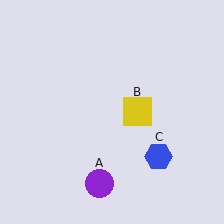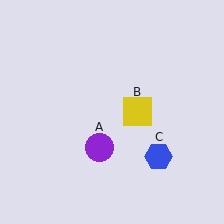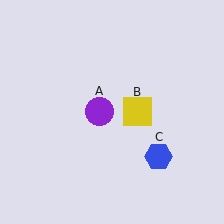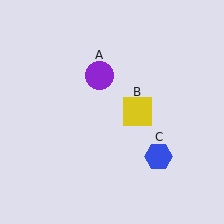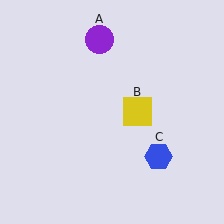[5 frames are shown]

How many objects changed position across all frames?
1 object changed position: purple circle (object A).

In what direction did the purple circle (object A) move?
The purple circle (object A) moved up.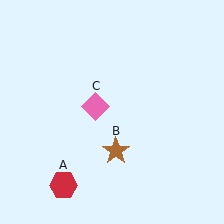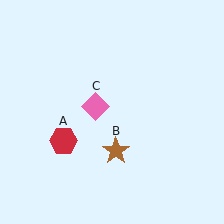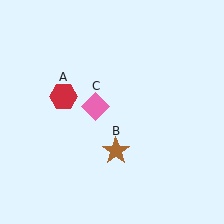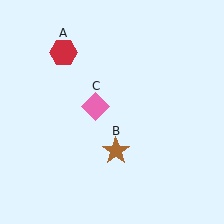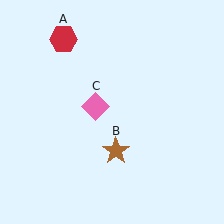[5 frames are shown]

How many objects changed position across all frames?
1 object changed position: red hexagon (object A).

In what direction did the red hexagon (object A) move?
The red hexagon (object A) moved up.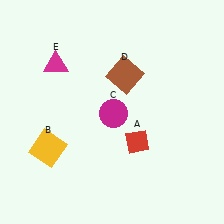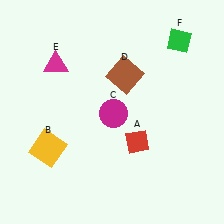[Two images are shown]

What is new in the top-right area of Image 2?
A green diamond (F) was added in the top-right area of Image 2.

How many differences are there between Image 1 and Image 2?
There is 1 difference between the two images.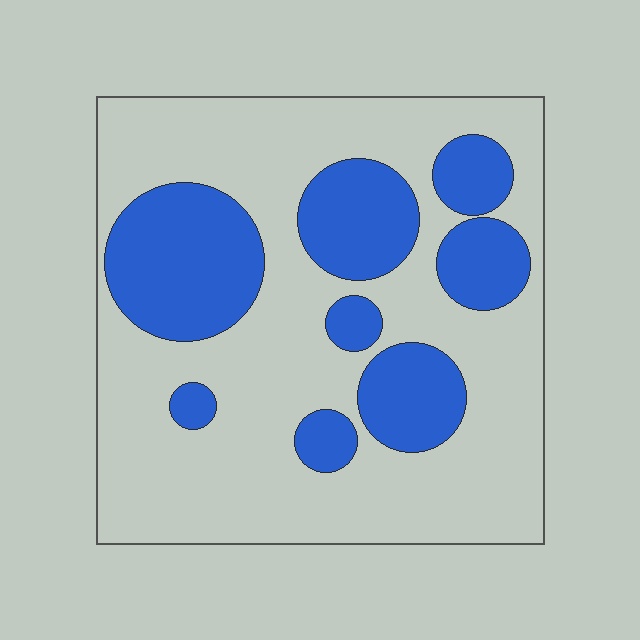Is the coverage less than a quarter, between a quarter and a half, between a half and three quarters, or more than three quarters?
Between a quarter and a half.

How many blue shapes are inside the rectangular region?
8.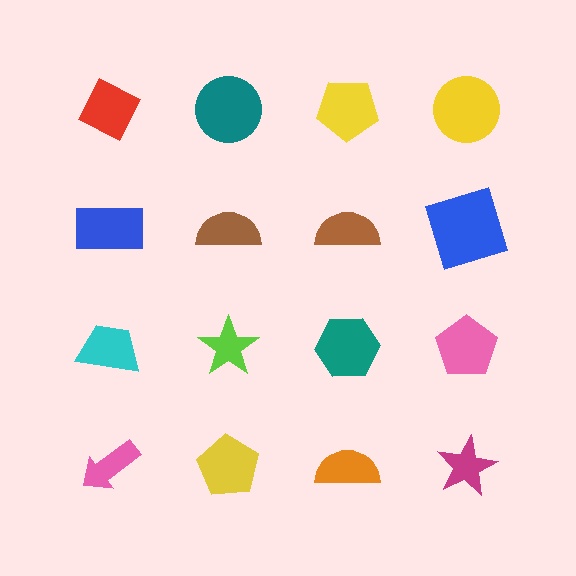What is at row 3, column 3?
A teal hexagon.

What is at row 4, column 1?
A pink arrow.